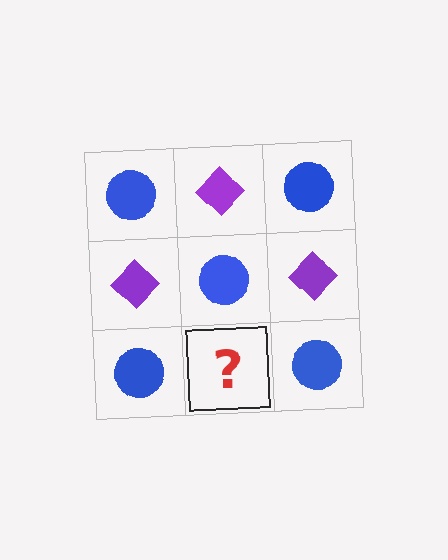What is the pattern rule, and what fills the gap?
The rule is that it alternates blue circle and purple diamond in a checkerboard pattern. The gap should be filled with a purple diamond.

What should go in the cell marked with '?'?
The missing cell should contain a purple diamond.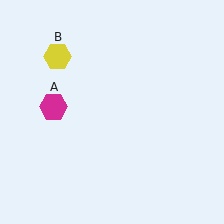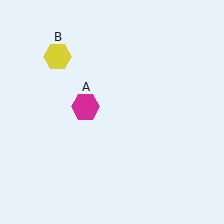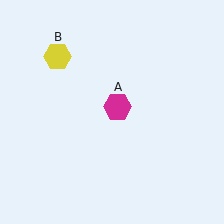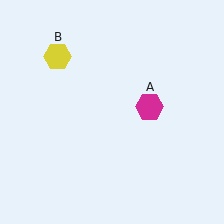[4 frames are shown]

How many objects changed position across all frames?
1 object changed position: magenta hexagon (object A).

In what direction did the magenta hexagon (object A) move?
The magenta hexagon (object A) moved right.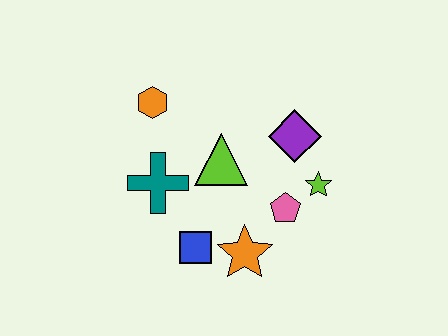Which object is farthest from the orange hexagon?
The lime star is farthest from the orange hexagon.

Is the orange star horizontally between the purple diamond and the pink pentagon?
No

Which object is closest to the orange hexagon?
The teal cross is closest to the orange hexagon.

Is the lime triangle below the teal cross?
No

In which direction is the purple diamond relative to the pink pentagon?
The purple diamond is above the pink pentagon.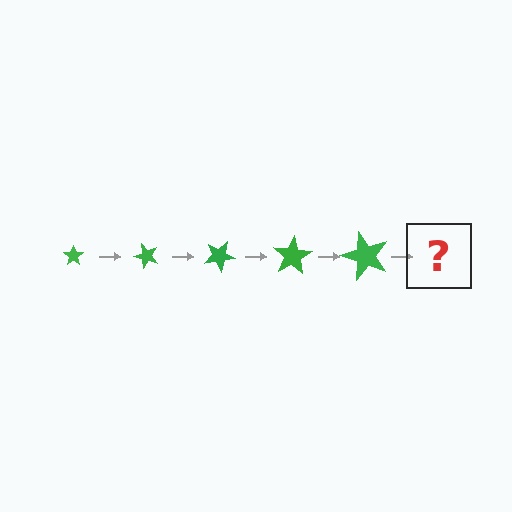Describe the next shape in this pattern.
It should be a star, larger than the previous one and rotated 250 degrees from the start.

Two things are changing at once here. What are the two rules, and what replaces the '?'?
The two rules are that the star grows larger each step and it rotates 50 degrees each step. The '?' should be a star, larger than the previous one and rotated 250 degrees from the start.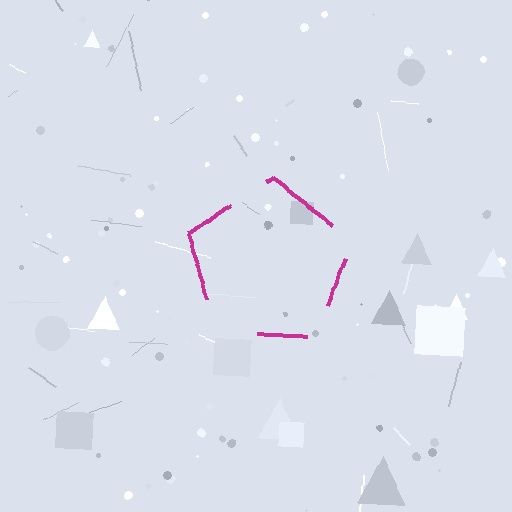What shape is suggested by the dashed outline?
The dashed outline suggests a pentagon.